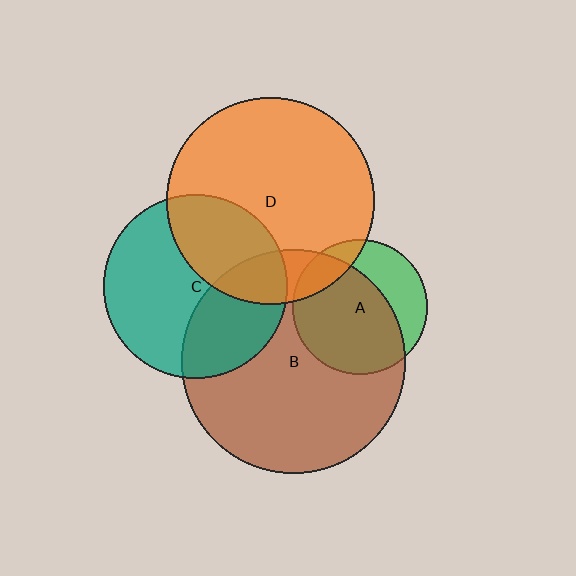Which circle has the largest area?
Circle B (brown).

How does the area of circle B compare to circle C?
Approximately 1.5 times.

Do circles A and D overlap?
Yes.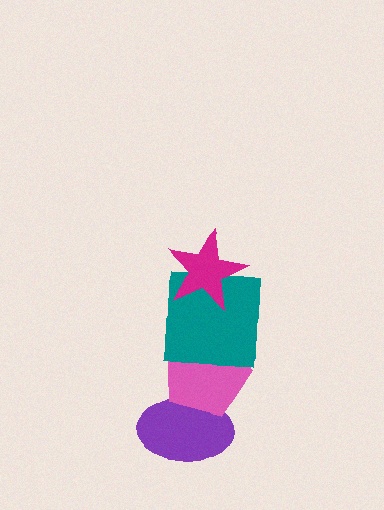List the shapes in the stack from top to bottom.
From top to bottom: the magenta star, the teal square, the pink pentagon, the purple ellipse.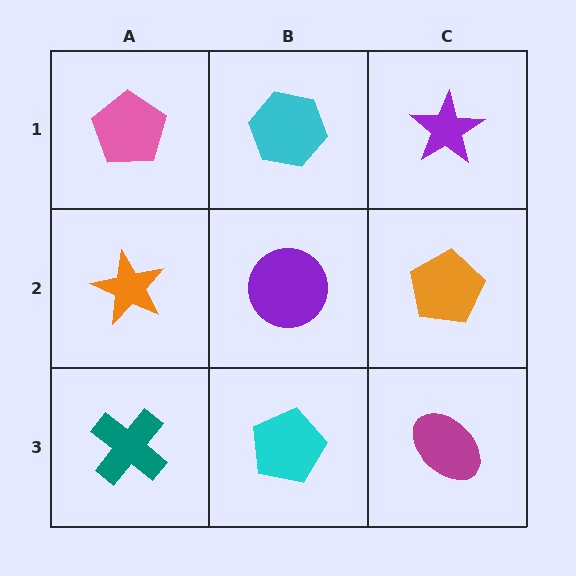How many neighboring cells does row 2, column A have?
3.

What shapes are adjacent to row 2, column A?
A pink pentagon (row 1, column A), a teal cross (row 3, column A), a purple circle (row 2, column B).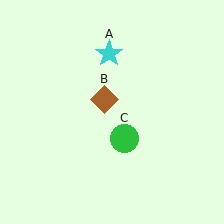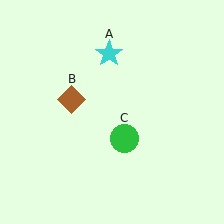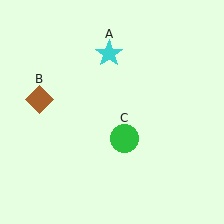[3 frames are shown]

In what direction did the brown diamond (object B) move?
The brown diamond (object B) moved left.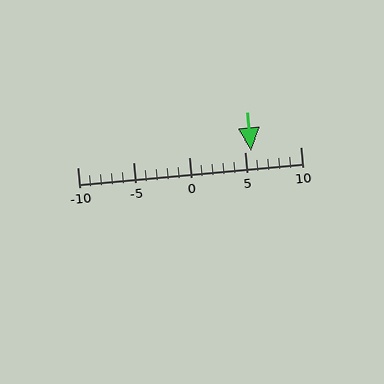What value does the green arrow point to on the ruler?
The green arrow points to approximately 6.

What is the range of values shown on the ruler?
The ruler shows values from -10 to 10.